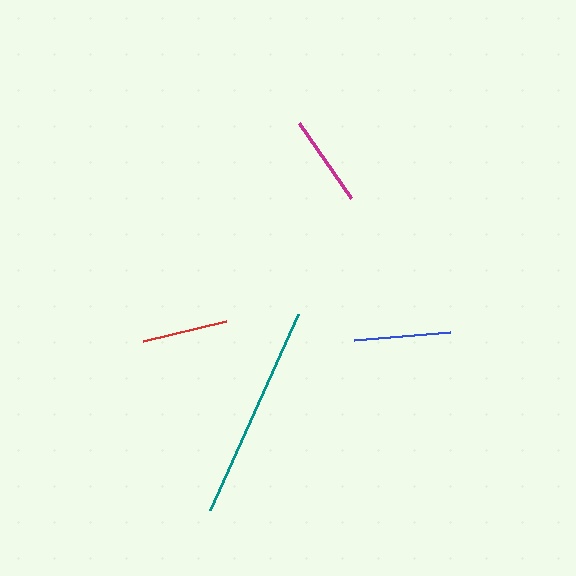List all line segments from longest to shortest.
From longest to shortest: teal, blue, magenta, red.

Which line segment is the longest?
The teal line is the longest at approximately 215 pixels.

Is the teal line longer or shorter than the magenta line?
The teal line is longer than the magenta line.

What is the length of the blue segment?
The blue segment is approximately 96 pixels long.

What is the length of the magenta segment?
The magenta segment is approximately 91 pixels long.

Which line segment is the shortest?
The red line is the shortest at approximately 85 pixels.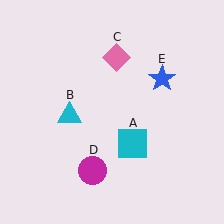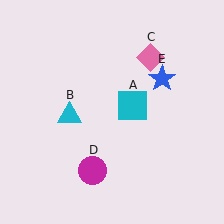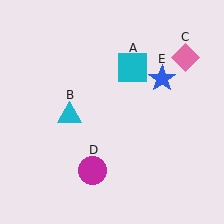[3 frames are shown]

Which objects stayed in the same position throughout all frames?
Cyan triangle (object B) and magenta circle (object D) and blue star (object E) remained stationary.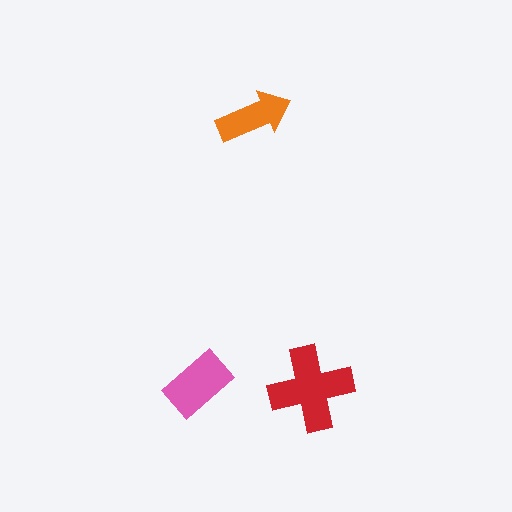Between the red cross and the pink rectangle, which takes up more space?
The red cross.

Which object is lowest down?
The red cross is bottommost.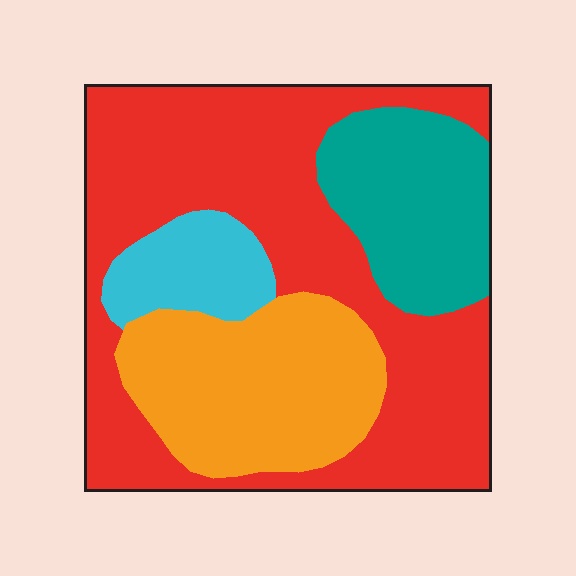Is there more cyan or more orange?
Orange.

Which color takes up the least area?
Cyan, at roughly 10%.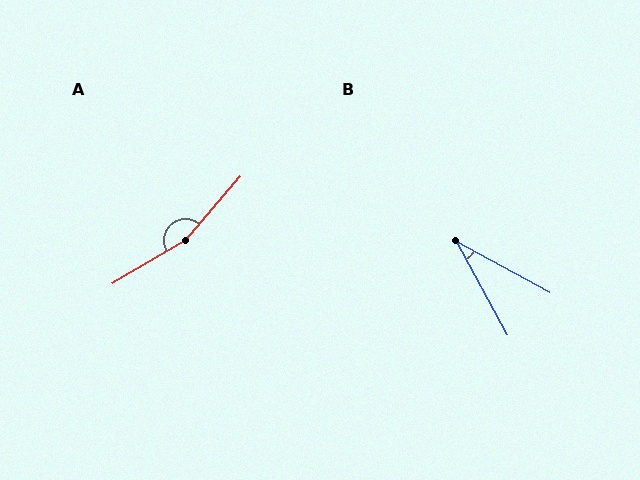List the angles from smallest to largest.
B (33°), A (161°).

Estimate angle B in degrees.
Approximately 33 degrees.